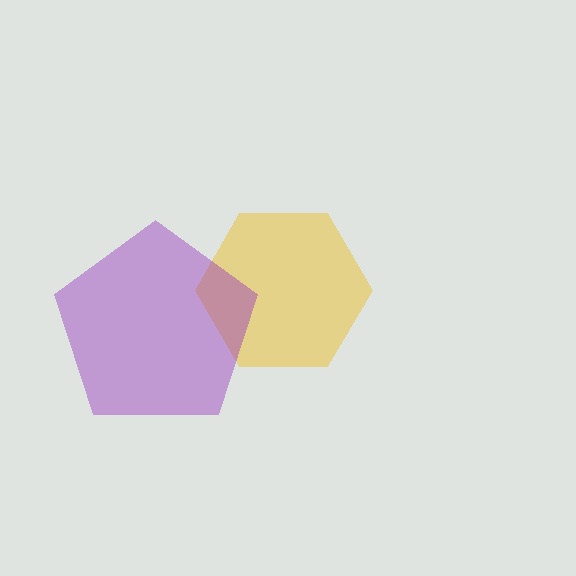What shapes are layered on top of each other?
The layered shapes are: a yellow hexagon, a purple pentagon.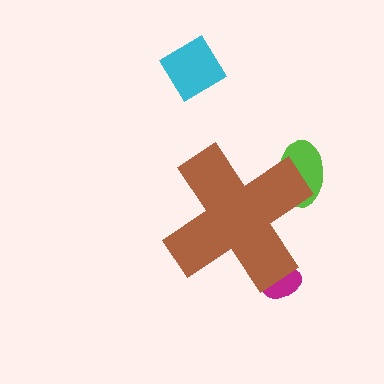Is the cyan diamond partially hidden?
No, the cyan diamond is fully visible.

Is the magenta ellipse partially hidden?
Yes, the magenta ellipse is partially hidden behind the brown cross.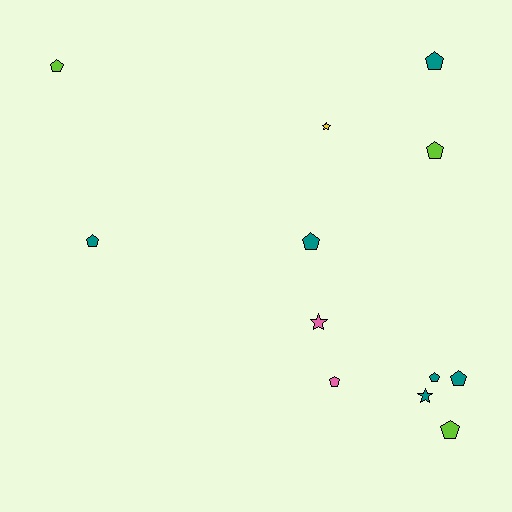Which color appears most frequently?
Teal, with 6 objects.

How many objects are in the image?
There are 12 objects.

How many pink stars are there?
There is 1 pink star.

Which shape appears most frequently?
Pentagon, with 9 objects.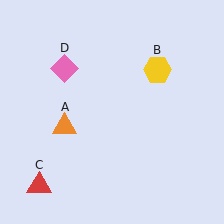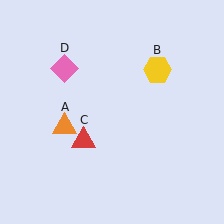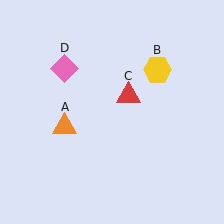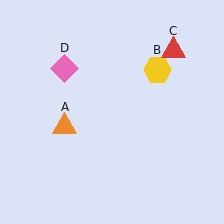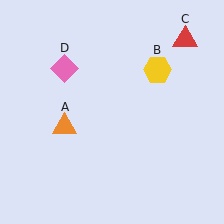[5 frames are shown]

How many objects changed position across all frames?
1 object changed position: red triangle (object C).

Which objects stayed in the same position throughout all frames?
Orange triangle (object A) and yellow hexagon (object B) and pink diamond (object D) remained stationary.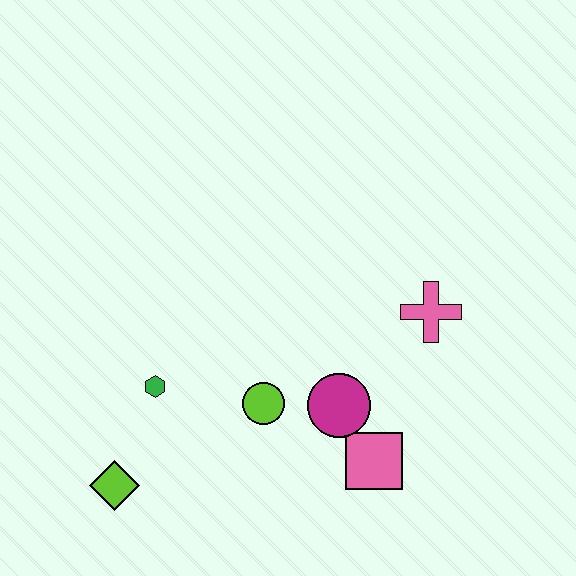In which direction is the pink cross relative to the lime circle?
The pink cross is to the right of the lime circle.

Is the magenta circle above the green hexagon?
No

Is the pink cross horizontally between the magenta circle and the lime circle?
No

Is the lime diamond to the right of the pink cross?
No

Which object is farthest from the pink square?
The lime diamond is farthest from the pink square.